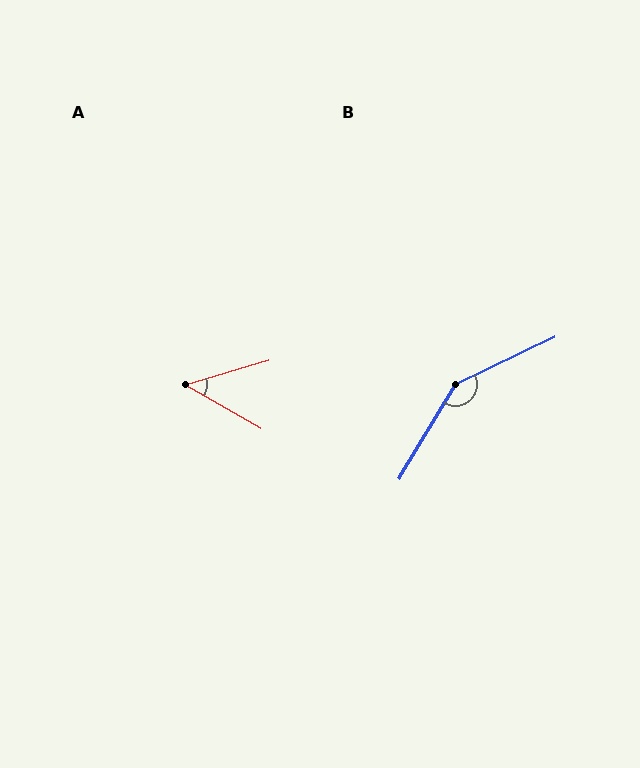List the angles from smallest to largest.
A (46°), B (146°).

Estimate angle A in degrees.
Approximately 46 degrees.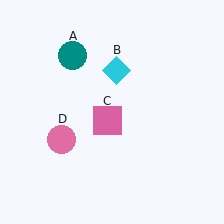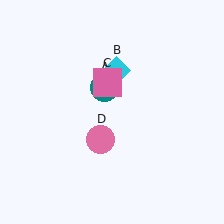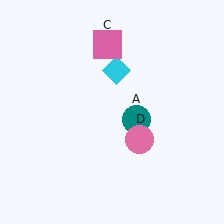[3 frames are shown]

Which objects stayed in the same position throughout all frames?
Cyan diamond (object B) remained stationary.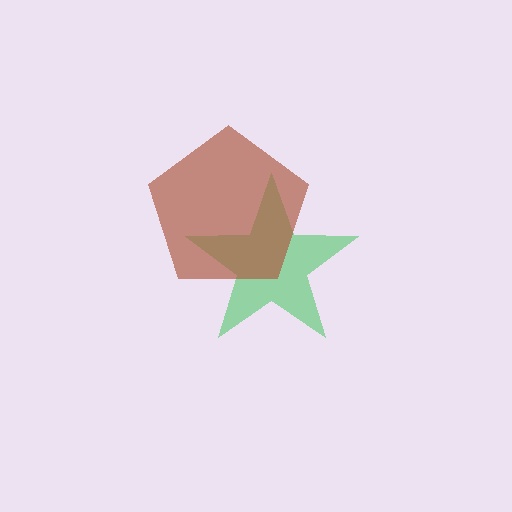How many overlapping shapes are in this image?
There are 2 overlapping shapes in the image.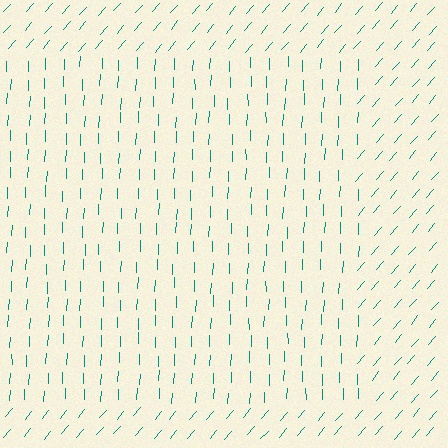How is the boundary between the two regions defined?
The boundary is defined purely by a change in line orientation (approximately 38 degrees difference). All lines are the same color and thickness.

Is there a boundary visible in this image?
Yes, there is a texture boundary formed by a change in line orientation.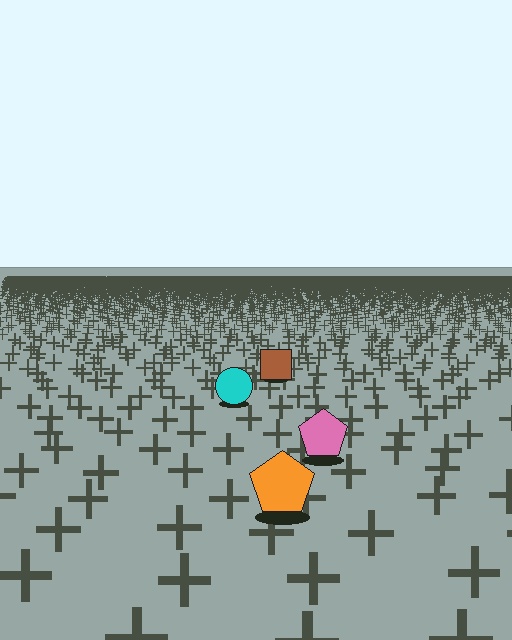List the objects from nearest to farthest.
From nearest to farthest: the orange pentagon, the pink pentagon, the cyan circle, the brown square.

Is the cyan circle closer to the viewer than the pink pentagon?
No. The pink pentagon is closer — you can tell from the texture gradient: the ground texture is coarser near it.